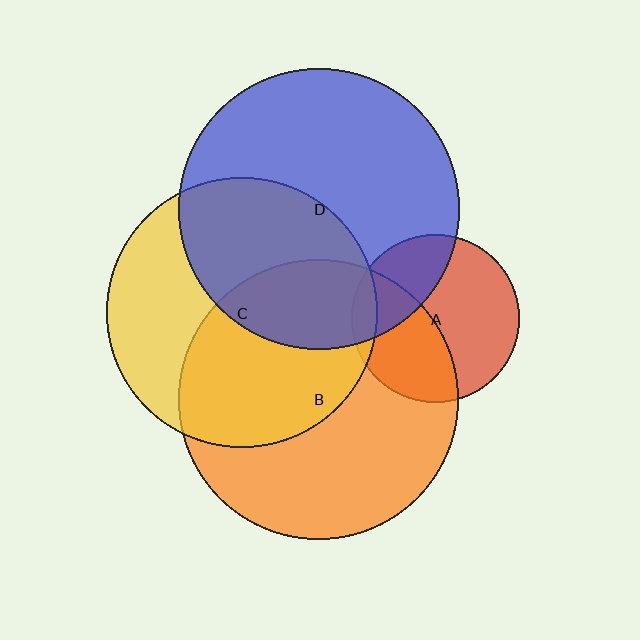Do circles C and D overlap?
Yes.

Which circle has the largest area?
Circle D (blue).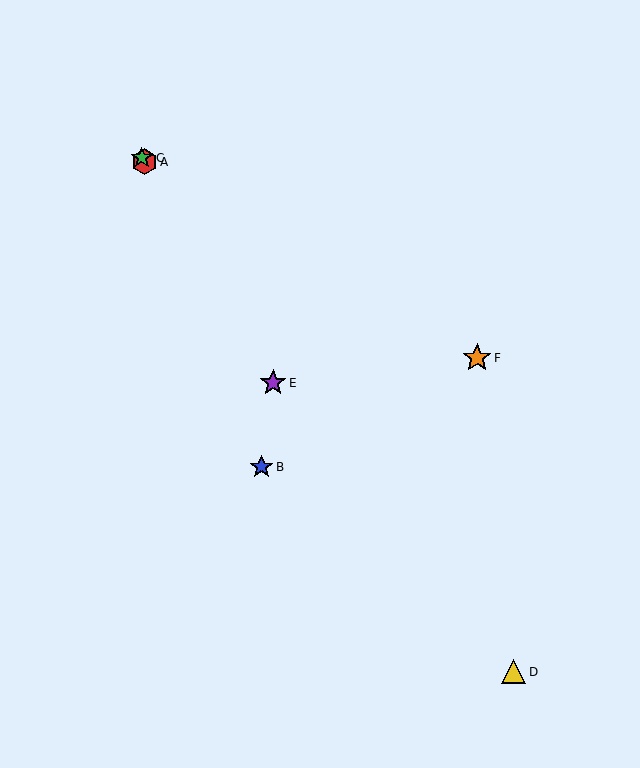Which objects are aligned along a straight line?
Objects A, C, E are aligned along a straight line.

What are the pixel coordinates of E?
Object E is at (273, 383).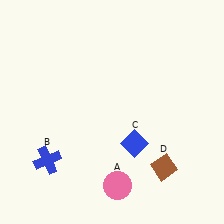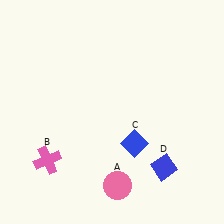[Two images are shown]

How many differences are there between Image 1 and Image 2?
There are 2 differences between the two images.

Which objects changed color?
B changed from blue to pink. D changed from brown to blue.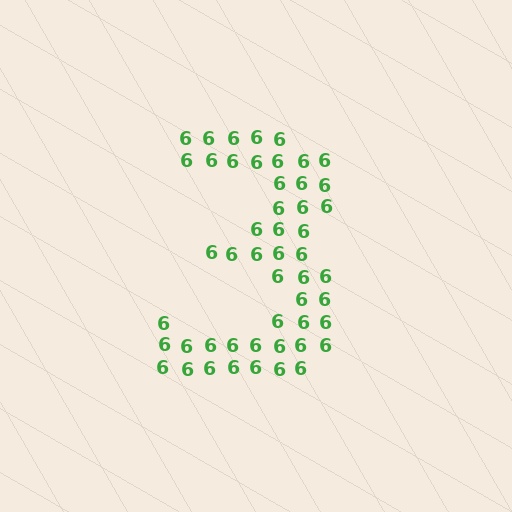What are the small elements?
The small elements are digit 6's.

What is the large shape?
The large shape is the digit 3.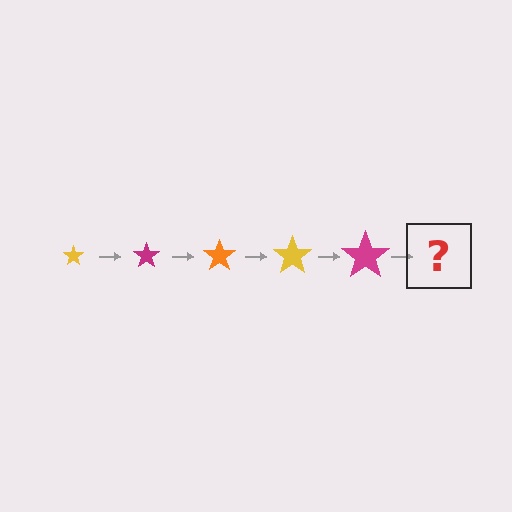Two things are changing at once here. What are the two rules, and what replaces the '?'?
The two rules are that the star grows larger each step and the color cycles through yellow, magenta, and orange. The '?' should be an orange star, larger than the previous one.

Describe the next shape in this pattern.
It should be an orange star, larger than the previous one.